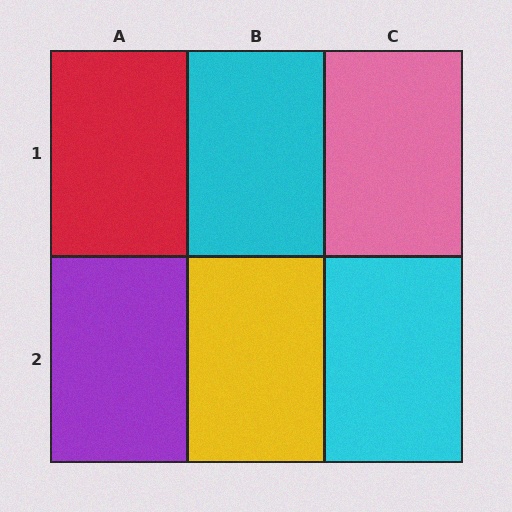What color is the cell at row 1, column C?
Pink.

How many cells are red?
1 cell is red.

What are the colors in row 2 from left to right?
Purple, yellow, cyan.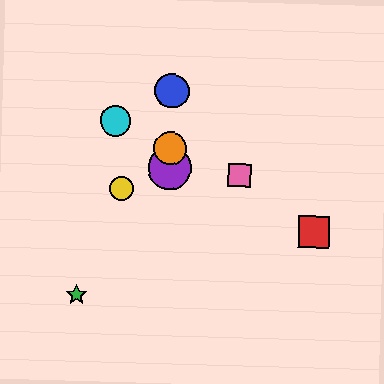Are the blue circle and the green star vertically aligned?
No, the blue circle is at x≈172 and the green star is at x≈77.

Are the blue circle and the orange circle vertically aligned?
Yes, both are at x≈172.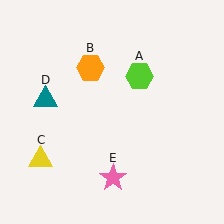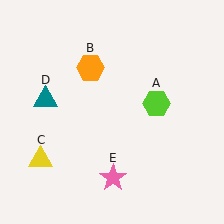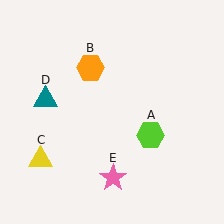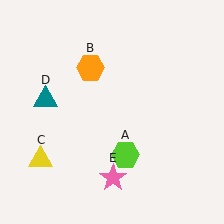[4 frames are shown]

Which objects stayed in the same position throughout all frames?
Orange hexagon (object B) and yellow triangle (object C) and teal triangle (object D) and pink star (object E) remained stationary.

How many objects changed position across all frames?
1 object changed position: lime hexagon (object A).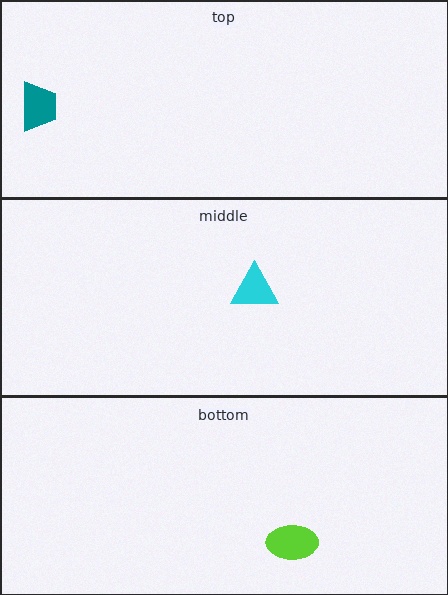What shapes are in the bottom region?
The lime ellipse.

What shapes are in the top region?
The teal trapezoid.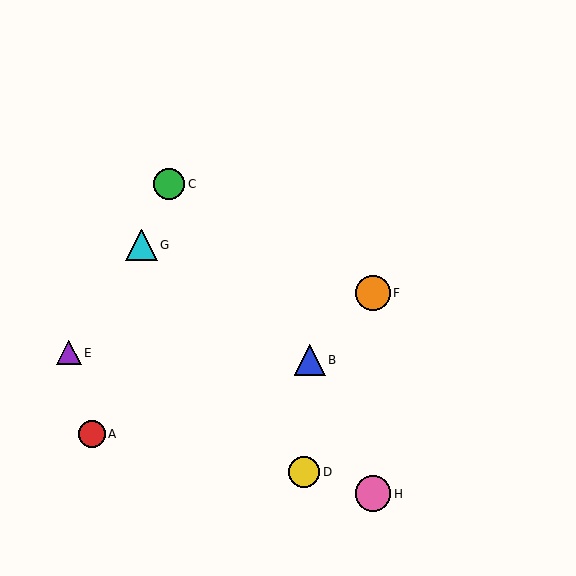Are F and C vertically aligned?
No, F is at x≈373 and C is at x≈169.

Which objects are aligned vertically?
Objects F, H are aligned vertically.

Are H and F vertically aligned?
Yes, both are at x≈373.